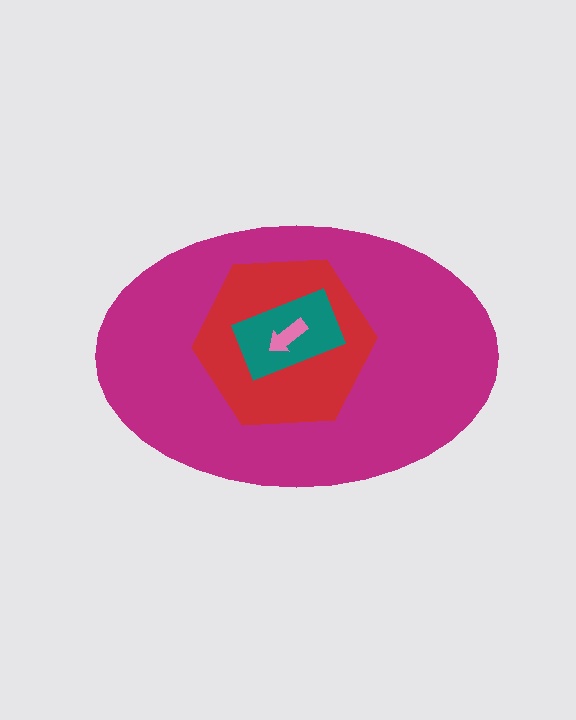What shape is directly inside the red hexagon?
The teal rectangle.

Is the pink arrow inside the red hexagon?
Yes.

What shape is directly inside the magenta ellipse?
The red hexagon.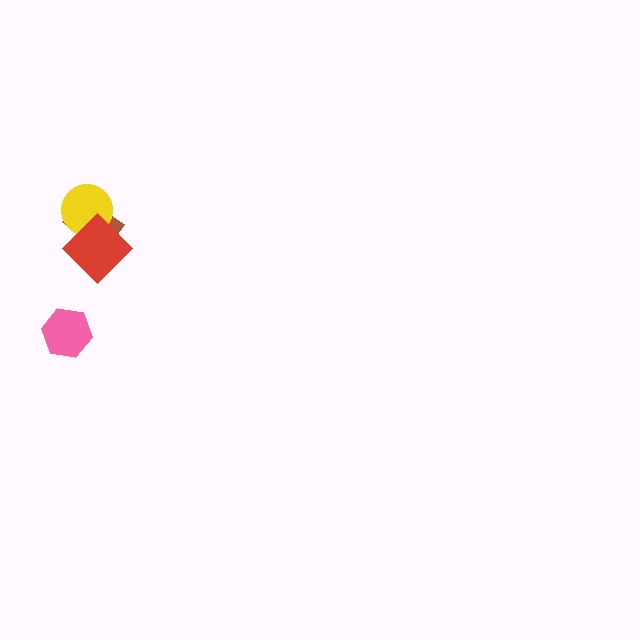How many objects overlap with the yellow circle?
2 objects overlap with the yellow circle.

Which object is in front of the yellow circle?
The red diamond is in front of the yellow circle.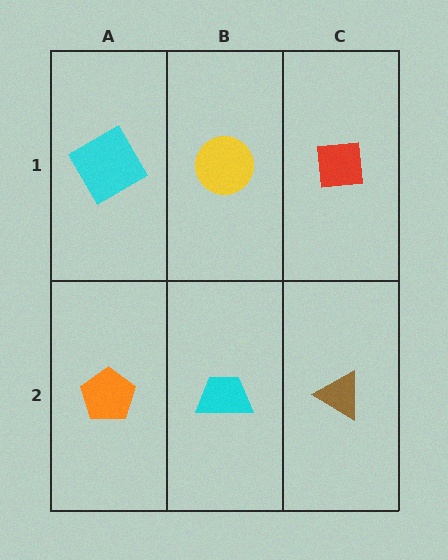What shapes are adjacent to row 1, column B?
A cyan trapezoid (row 2, column B), a cyan square (row 1, column A), a red square (row 1, column C).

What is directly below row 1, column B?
A cyan trapezoid.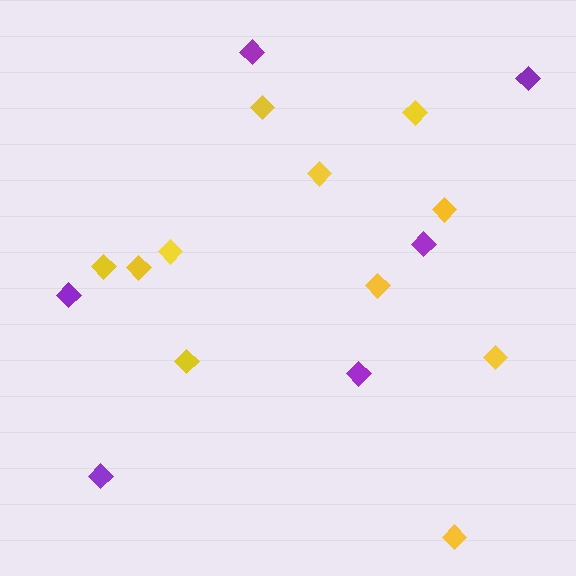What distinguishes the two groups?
There are 2 groups: one group of purple diamonds (6) and one group of yellow diamonds (11).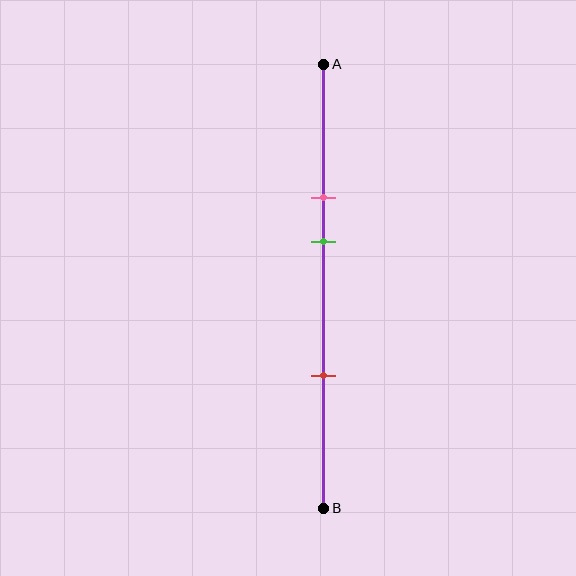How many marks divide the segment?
There are 3 marks dividing the segment.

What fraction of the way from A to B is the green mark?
The green mark is approximately 40% (0.4) of the way from A to B.